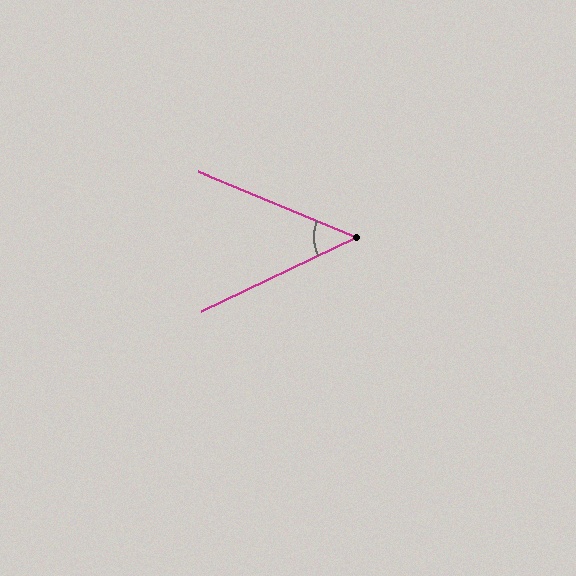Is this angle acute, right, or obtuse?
It is acute.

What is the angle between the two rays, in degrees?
Approximately 48 degrees.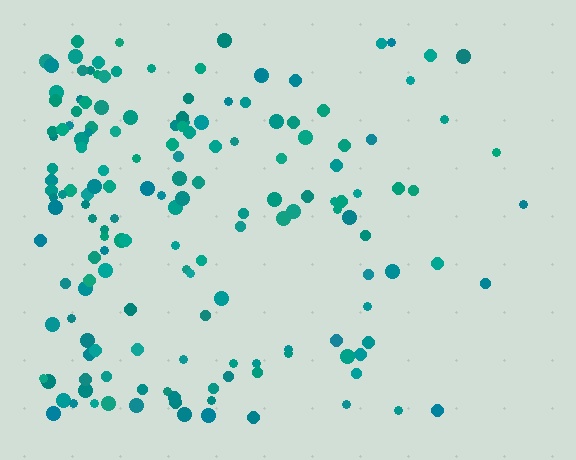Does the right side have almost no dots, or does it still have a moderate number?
Still a moderate number, just noticeably fewer than the left.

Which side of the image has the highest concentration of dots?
The left.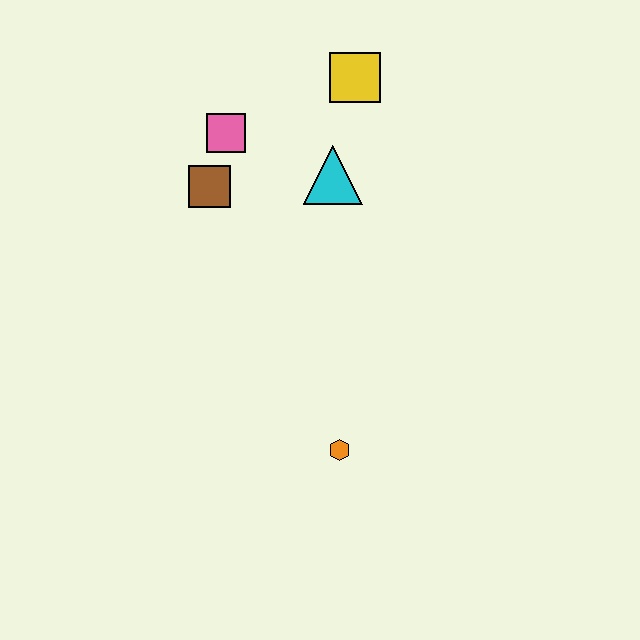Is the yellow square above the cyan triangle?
Yes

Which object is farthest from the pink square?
The orange hexagon is farthest from the pink square.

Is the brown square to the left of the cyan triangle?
Yes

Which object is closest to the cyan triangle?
The yellow square is closest to the cyan triangle.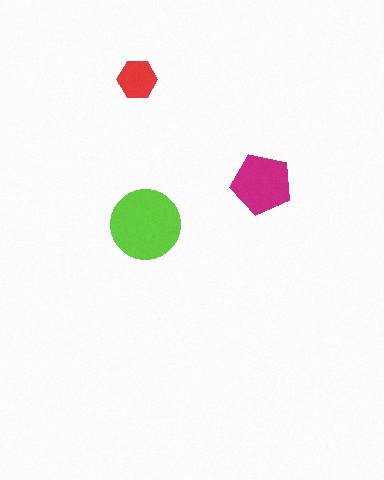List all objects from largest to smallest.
The lime circle, the magenta pentagon, the red hexagon.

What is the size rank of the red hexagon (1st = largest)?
3rd.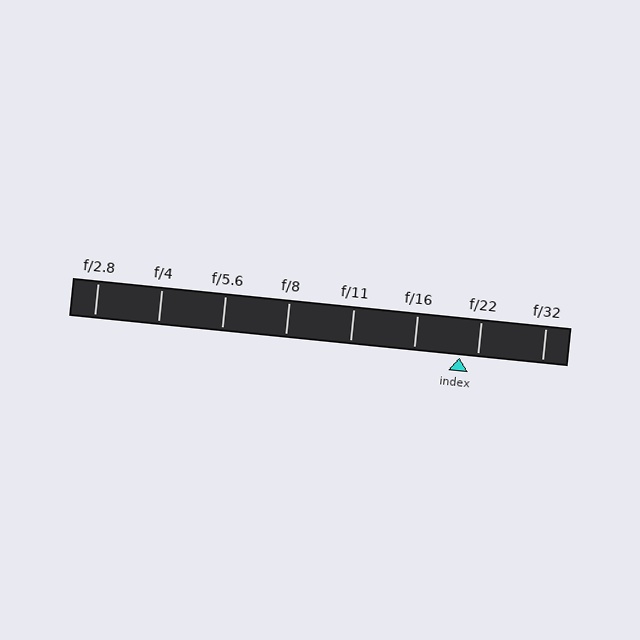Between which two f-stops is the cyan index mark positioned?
The index mark is between f/16 and f/22.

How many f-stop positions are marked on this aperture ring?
There are 8 f-stop positions marked.